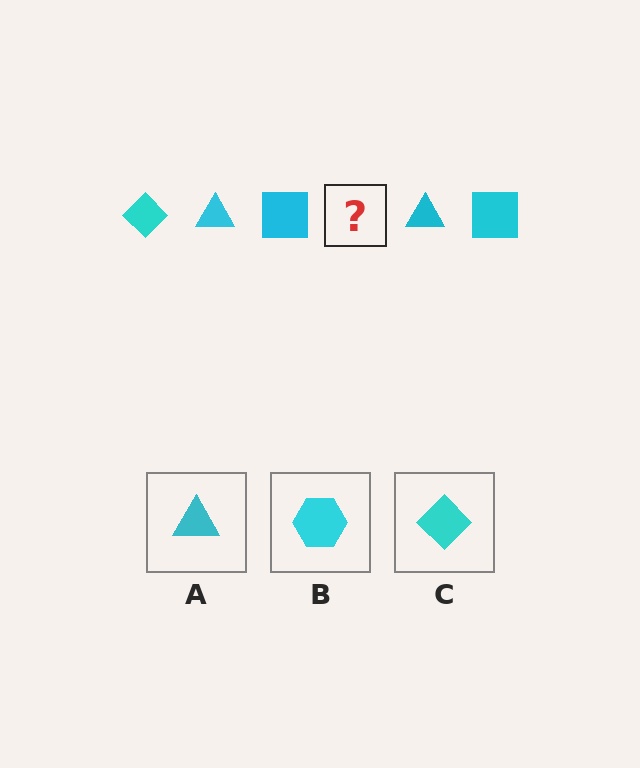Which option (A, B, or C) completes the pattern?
C.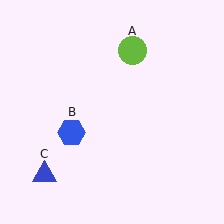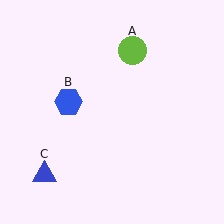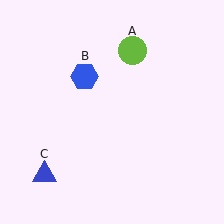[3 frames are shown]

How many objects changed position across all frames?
1 object changed position: blue hexagon (object B).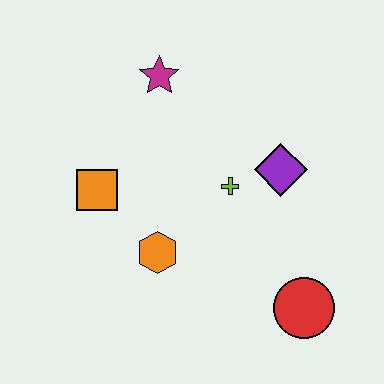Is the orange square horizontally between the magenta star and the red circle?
No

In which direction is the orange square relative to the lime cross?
The orange square is to the left of the lime cross.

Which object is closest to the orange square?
The orange hexagon is closest to the orange square.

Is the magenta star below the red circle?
No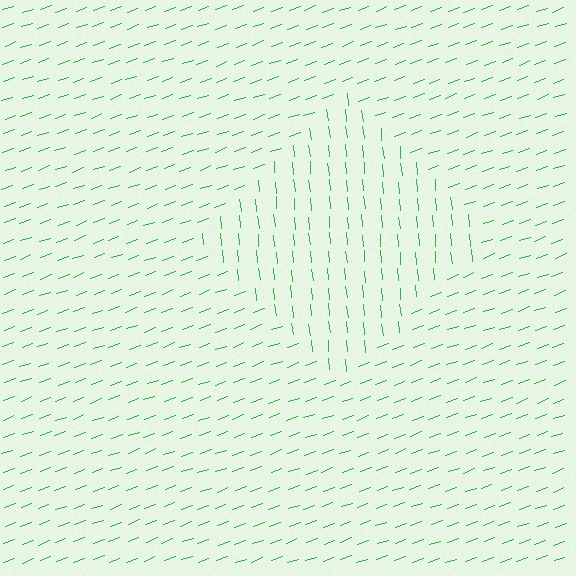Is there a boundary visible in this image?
Yes, there is a texture boundary formed by a change in line orientation.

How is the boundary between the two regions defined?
The boundary is defined purely by a change in line orientation (approximately 76 degrees difference). All lines are the same color and thickness.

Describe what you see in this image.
The image is filled with small green line segments. A diamond region in the image has lines oriented differently from the surrounding lines, creating a visible texture boundary.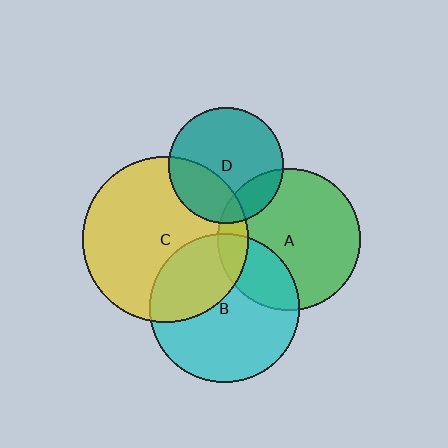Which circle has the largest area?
Circle C (yellow).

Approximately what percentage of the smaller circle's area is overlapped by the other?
Approximately 30%.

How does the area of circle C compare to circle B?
Approximately 1.2 times.